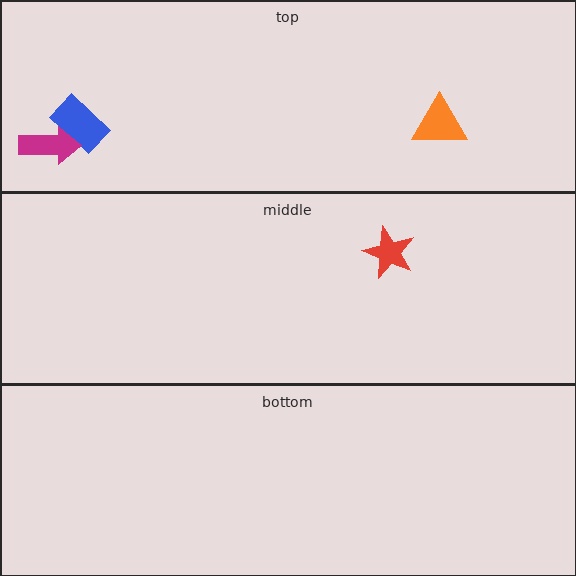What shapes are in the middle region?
The red star.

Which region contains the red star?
The middle region.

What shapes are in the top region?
The blue rectangle, the orange triangle, the magenta arrow.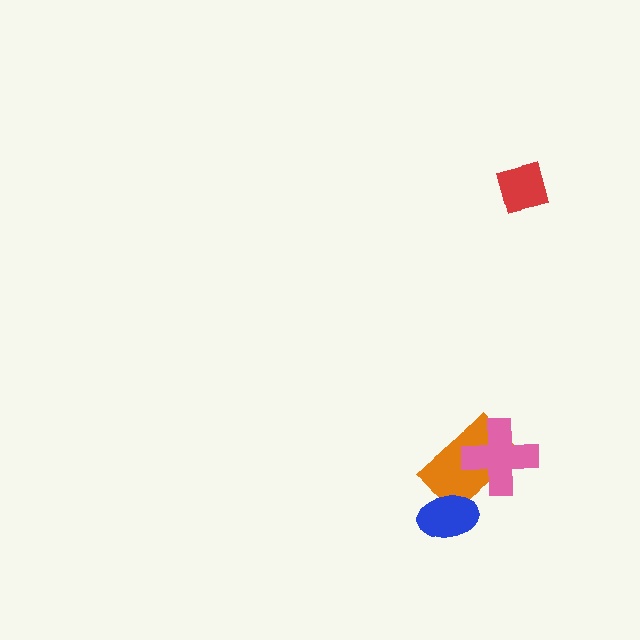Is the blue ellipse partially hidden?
No, no other shape covers it.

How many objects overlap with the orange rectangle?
2 objects overlap with the orange rectangle.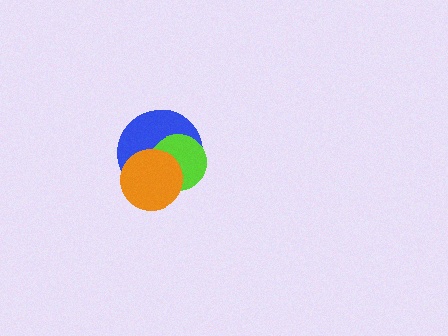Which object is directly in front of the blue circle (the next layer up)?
The lime circle is directly in front of the blue circle.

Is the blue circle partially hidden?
Yes, it is partially covered by another shape.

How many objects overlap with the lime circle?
2 objects overlap with the lime circle.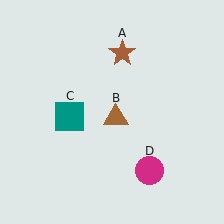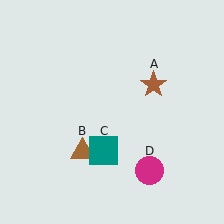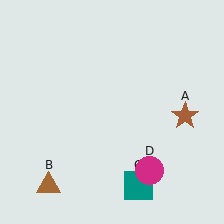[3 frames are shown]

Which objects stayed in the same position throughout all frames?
Magenta circle (object D) remained stationary.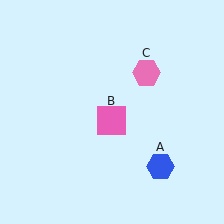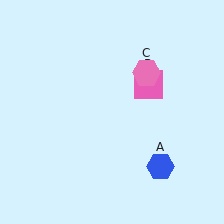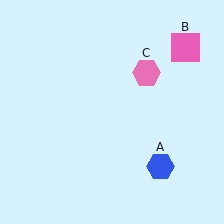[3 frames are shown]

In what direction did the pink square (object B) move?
The pink square (object B) moved up and to the right.